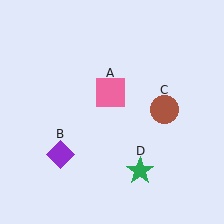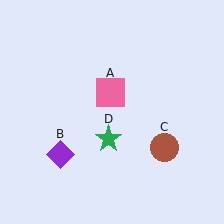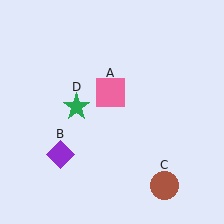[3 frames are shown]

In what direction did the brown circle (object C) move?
The brown circle (object C) moved down.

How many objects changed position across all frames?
2 objects changed position: brown circle (object C), green star (object D).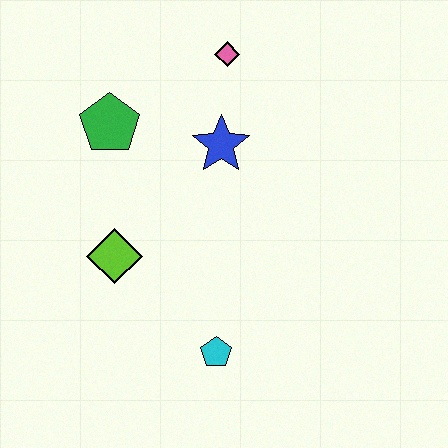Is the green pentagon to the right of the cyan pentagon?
No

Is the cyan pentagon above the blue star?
No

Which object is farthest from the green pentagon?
The cyan pentagon is farthest from the green pentagon.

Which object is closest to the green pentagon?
The blue star is closest to the green pentagon.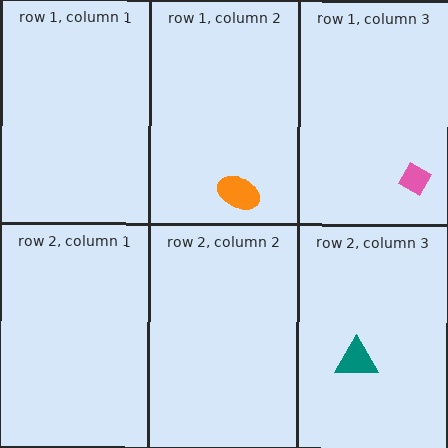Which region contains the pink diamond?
The row 1, column 3 region.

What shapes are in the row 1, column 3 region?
The pink diamond.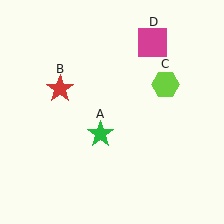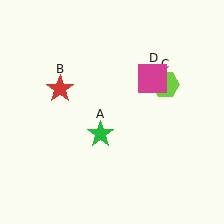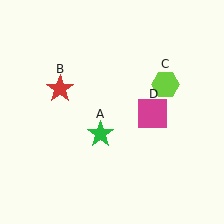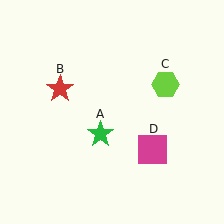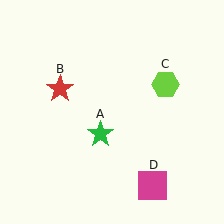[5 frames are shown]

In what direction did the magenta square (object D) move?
The magenta square (object D) moved down.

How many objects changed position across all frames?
1 object changed position: magenta square (object D).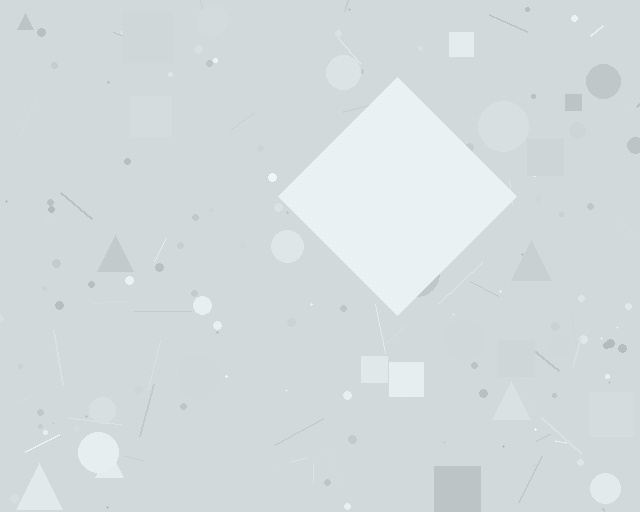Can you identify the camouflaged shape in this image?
The camouflaged shape is a diamond.